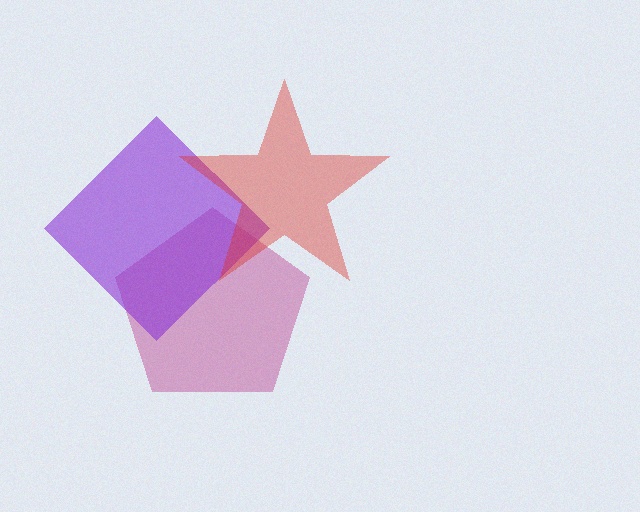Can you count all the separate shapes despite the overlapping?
Yes, there are 3 separate shapes.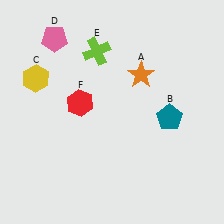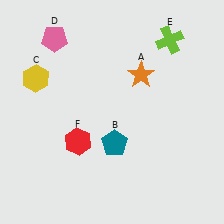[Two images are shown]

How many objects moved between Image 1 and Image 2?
3 objects moved between the two images.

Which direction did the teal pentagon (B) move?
The teal pentagon (B) moved left.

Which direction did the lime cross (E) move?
The lime cross (E) moved right.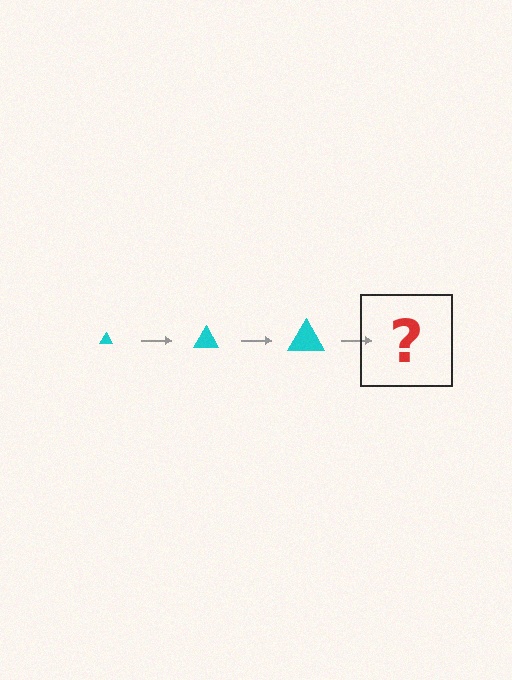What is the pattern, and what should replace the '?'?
The pattern is that the triangle gets progressively larger each step. The '?' should be a cyan triangle, larger than the previous one.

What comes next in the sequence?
The next element should be a cyan triangle, larger than the previous one.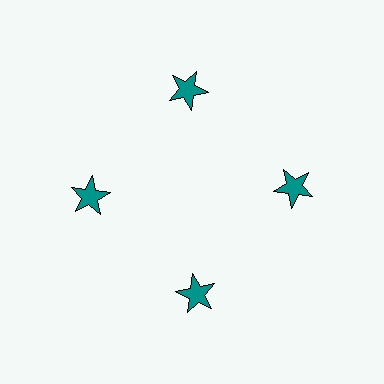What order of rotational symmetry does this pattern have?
This pattern has 4-fold rotational symmetry.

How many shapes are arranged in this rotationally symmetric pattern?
There are 4 shapes, arranged in 4 groups of 1.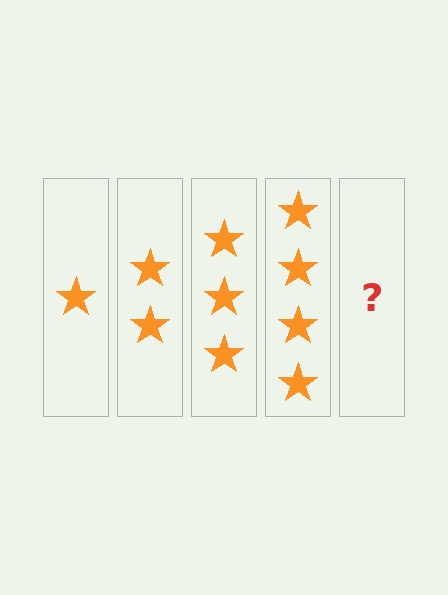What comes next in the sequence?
The next element should be 5 stars.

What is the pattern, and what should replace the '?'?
The pattern is that each step adds one more star. The '?' should be 5 stars.